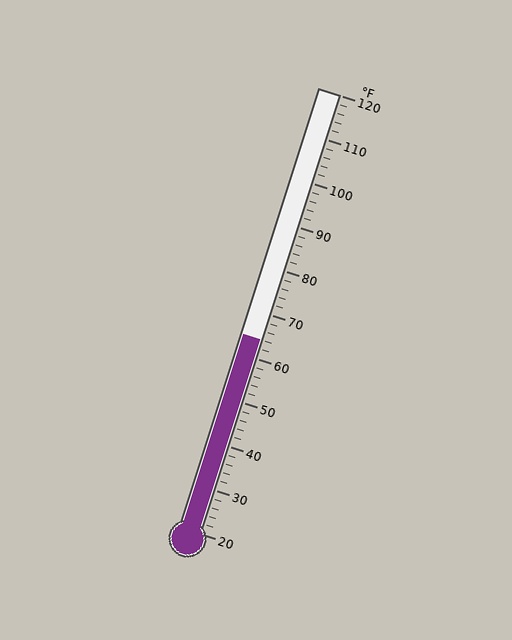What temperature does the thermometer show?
The thermometer shows approximately 64°F.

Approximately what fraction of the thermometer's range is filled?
The thermometer is filled to approximately 45% of its range.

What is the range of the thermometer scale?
The thermometer scale ranges from 20°F to 120°F.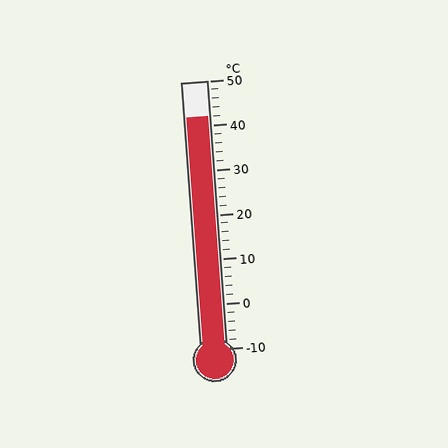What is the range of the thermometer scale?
The thermometer scale ranges from -10°C to 50°C.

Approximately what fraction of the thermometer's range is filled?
The thermometer is filled to approximately 85% of its range.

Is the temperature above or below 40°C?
The temperature is above 40°C.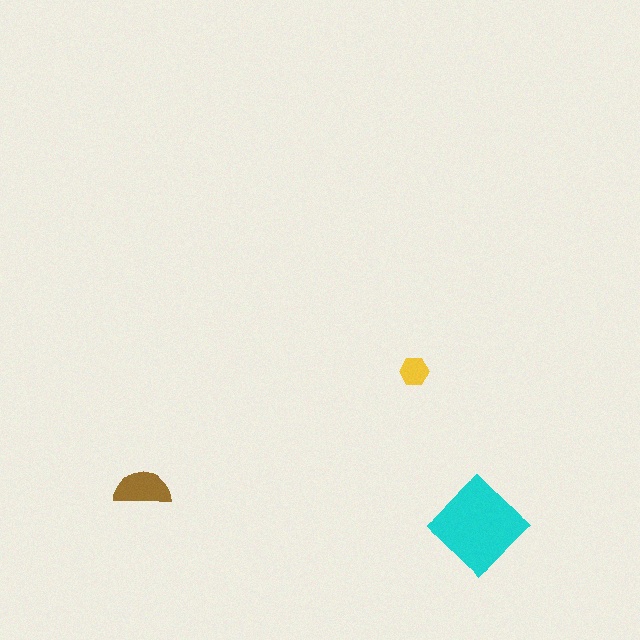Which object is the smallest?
The yellow hexagon.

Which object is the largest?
The cyan diamond.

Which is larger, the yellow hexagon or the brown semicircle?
The brown semicircle.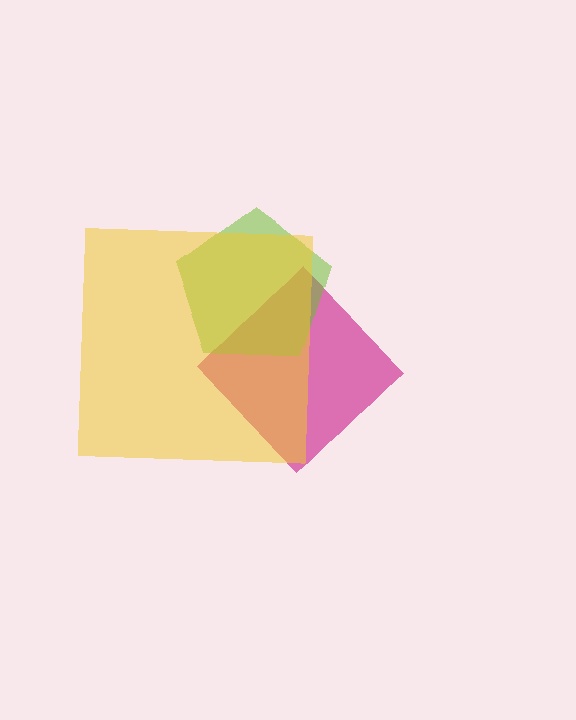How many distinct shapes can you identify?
There are 3 distinct shapes: a magenta diamond, a lime pentagon, a yellow square.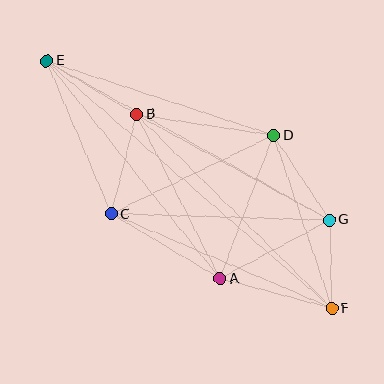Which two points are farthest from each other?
Points E and F are farthest from each other.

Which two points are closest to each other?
Points F and G are closest to each other.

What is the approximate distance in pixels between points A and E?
The distance between A and E is approximately 278 pixels.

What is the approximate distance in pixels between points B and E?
The distance between B and E is approximately 105 pixels.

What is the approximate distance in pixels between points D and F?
The distance between D and F is approximately 182 pixels.